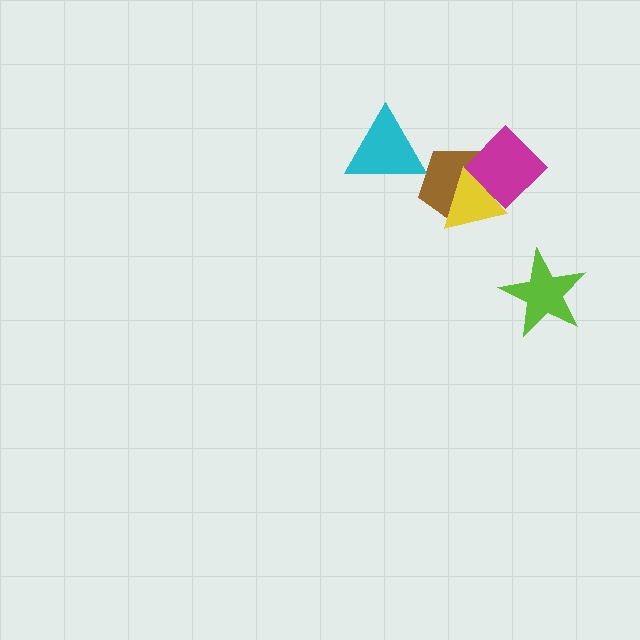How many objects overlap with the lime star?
0 objects overlap with the lime star.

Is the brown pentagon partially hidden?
Yes, it is partially covered by another shape.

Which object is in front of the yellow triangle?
The magenta diamond is in front of the yellow triangle.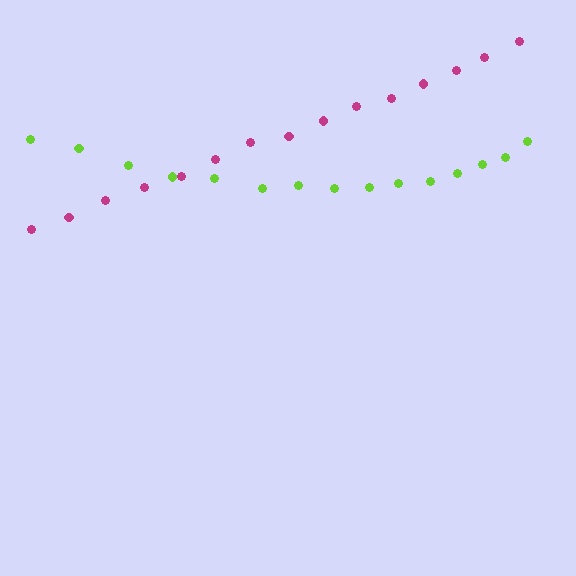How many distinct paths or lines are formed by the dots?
There are 2 distinct paths.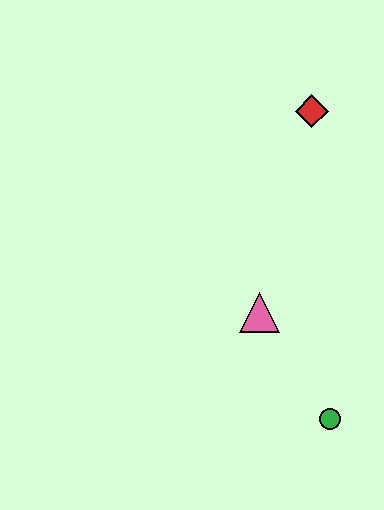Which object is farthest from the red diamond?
The green circle is farthest from the red diamond.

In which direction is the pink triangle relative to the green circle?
The pink triangle is above the green circle.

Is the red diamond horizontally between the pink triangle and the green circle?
Yes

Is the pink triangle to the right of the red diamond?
No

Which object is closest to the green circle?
The pink triangle is closest to the green circle.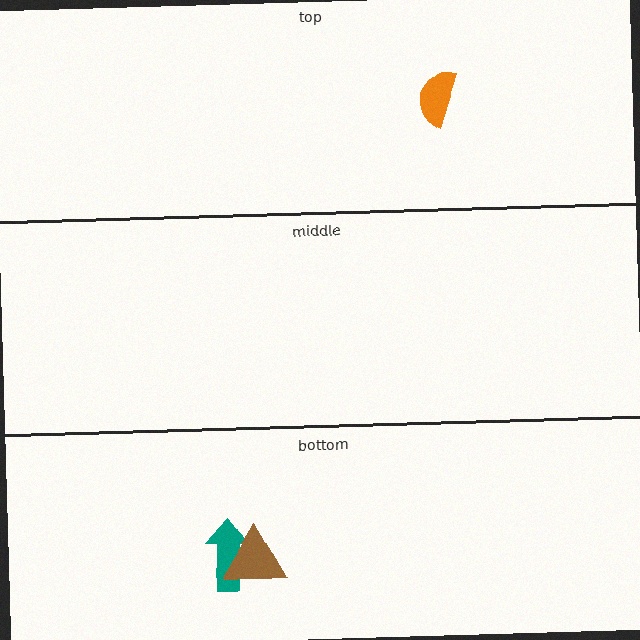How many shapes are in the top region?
1.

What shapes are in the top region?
The orange semicircle.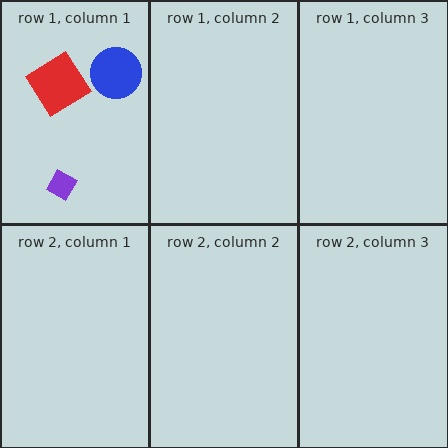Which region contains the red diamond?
The row 1, column 1 region.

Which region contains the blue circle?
The row 1, column 1 region.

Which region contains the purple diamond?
The row 1, column 1 region.